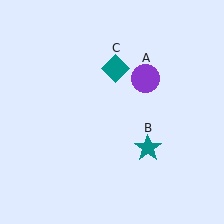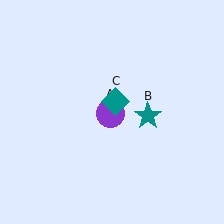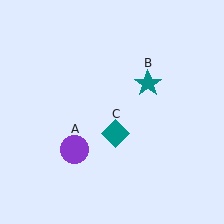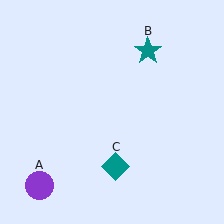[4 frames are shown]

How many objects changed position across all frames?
3 objects changed position: purple circle (object A), teal star (object B), teal diamond (object C).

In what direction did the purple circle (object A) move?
The purple circle (object A) moved down and to the left.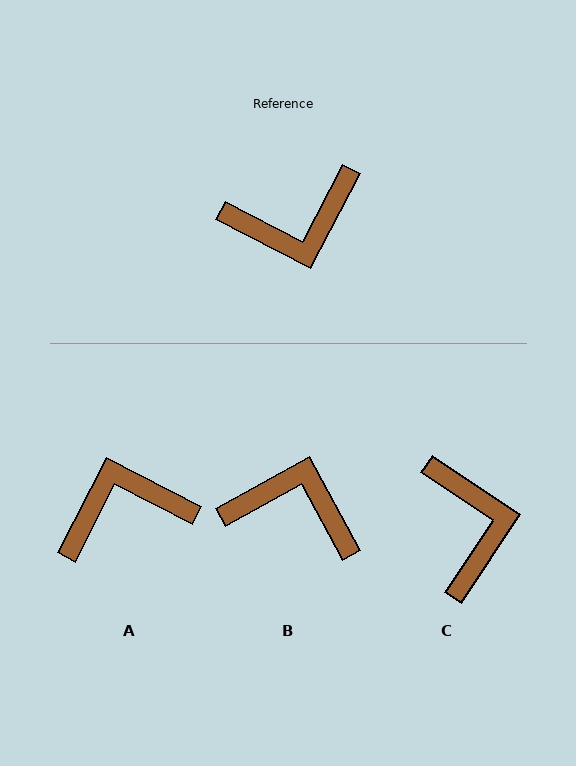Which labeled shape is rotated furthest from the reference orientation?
A, about 180 degrees away.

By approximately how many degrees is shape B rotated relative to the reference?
Approximately 146 degrees counter-clockwise.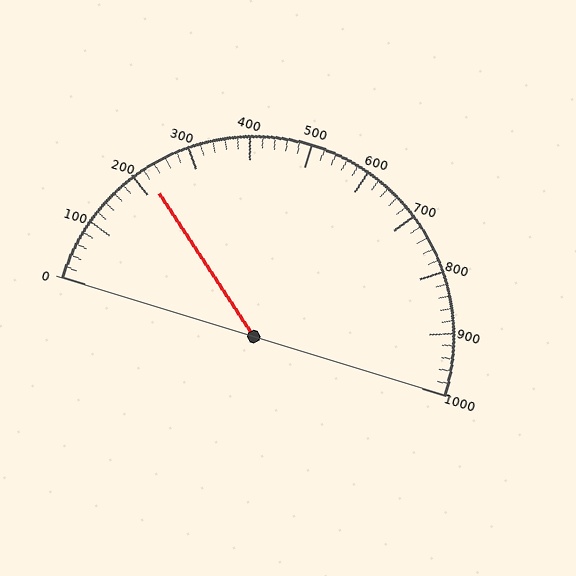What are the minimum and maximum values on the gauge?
The gauge ranges from 0 to 1000.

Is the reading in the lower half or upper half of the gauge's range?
The reading is in the lower half of the range (0 to 1000).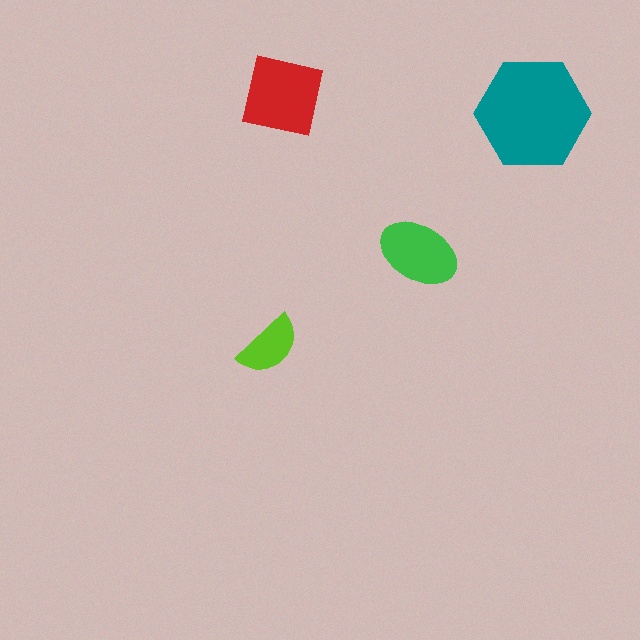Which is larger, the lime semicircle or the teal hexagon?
The teal hexagon.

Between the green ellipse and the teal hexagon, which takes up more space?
The teal hexagon.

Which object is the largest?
The teal hexagon.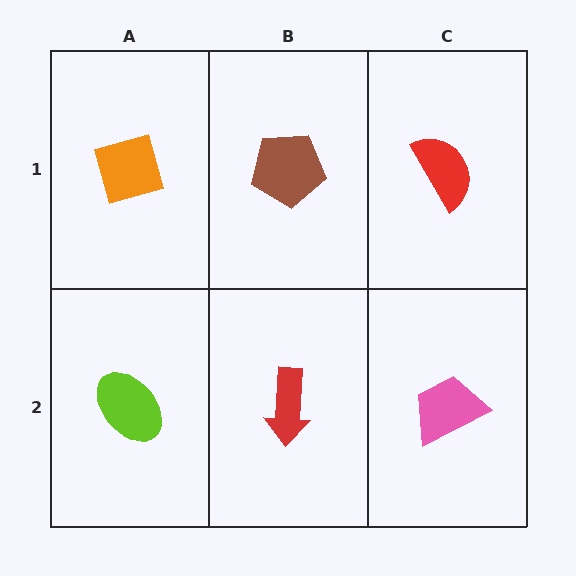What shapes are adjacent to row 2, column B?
A brown pentagon (row 1, column B), a lime ellipse (row 2, column A), a pink trapezoid (row 2, column C).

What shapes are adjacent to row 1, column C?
A pink trapezoid (row 2, column C), a brown pentagon (row 1, column B).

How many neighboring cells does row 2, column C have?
2.